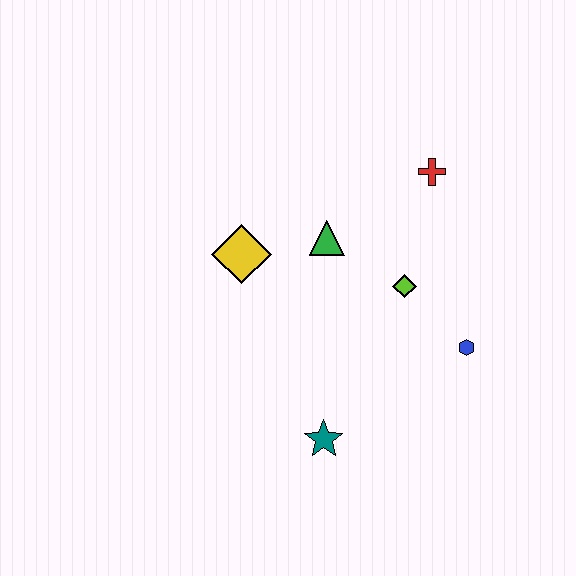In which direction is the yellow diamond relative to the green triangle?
The yellow diamond is to the left of the green triangle.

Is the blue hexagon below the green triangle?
Yes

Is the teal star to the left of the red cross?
Yes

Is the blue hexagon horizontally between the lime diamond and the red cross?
No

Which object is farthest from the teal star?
The red cross is farthest from the teal star.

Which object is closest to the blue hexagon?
The lime diamond is closest to the blue hexagon.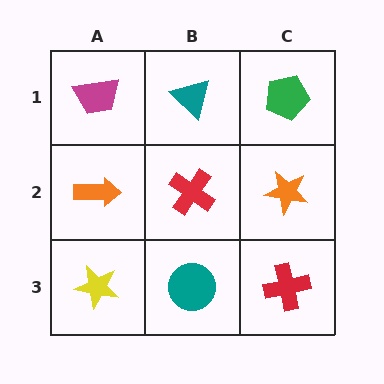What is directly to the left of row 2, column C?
A red cross.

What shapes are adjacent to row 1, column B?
A red cross (row 2, column B), a magenta trapezoid (row 1, column A), a green pentagon (row 1, column C).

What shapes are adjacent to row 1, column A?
An orange arrow (row 2, column A), a teal triangle (row 1, column B).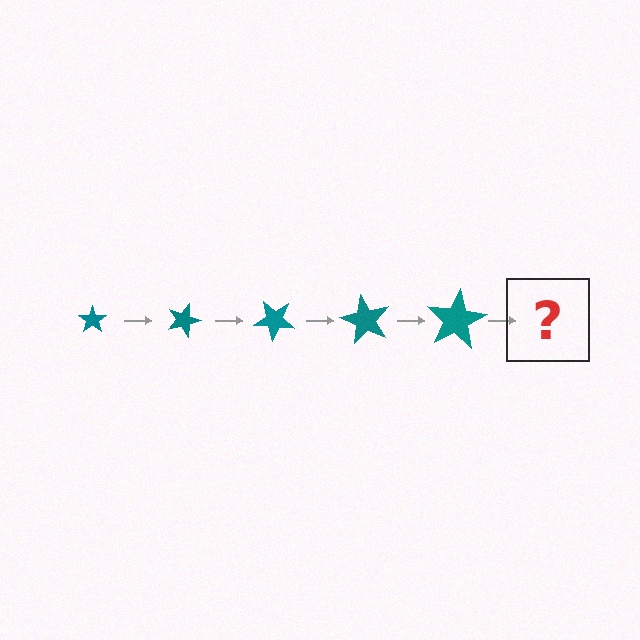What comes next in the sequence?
The next element should be a star, larger than the previous one and rotated 100 degrees from the start.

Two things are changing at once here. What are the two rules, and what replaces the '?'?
The two rules are that the star grows larger each step and it rotates 20 degrees each step. The '?' should be a star, larger than the previous one and rotated 100 degrees from the start.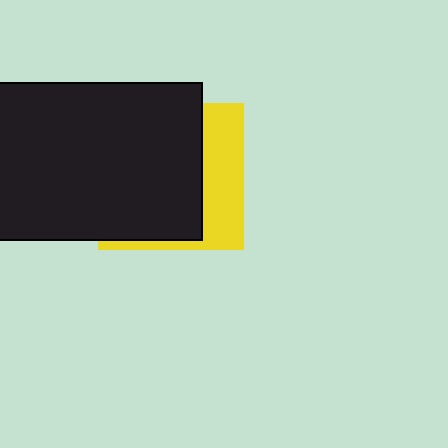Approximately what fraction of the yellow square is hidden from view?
Roughly 69% of the yellow square is hidden behind the black rectangle.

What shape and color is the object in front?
The object in front is a black rectangle.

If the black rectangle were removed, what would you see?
You would see the complete yellow square.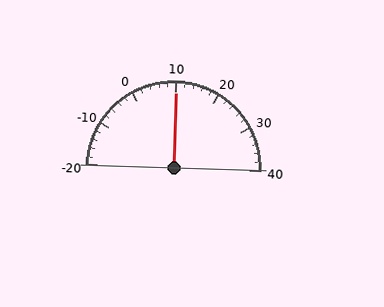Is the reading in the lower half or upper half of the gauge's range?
The reading is in the upper half of the range (-20 to 40).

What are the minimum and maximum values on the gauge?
The gauge ranges from -20 to 40.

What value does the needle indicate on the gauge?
The needle indicates approximately 10.